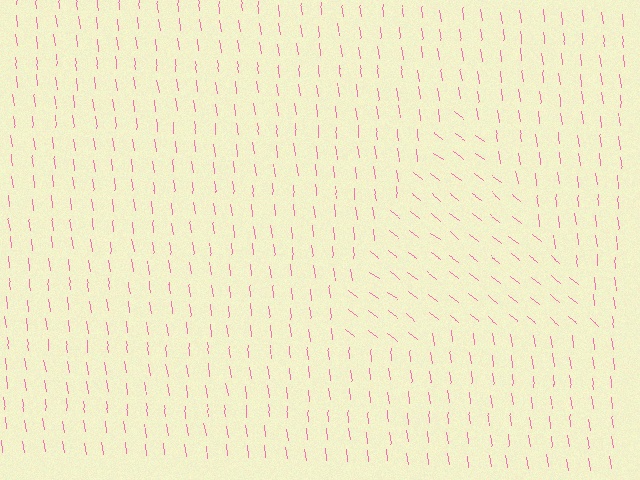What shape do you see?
I see a triangle.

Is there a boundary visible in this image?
Yes, there is a texture boundary formed by a change in line orientation.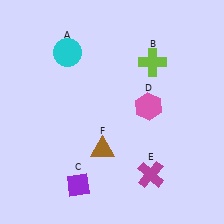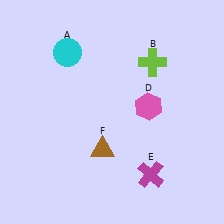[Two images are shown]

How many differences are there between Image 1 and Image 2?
There is 1 difference between the two images.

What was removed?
The purple diamond (C) was removed in Image 2.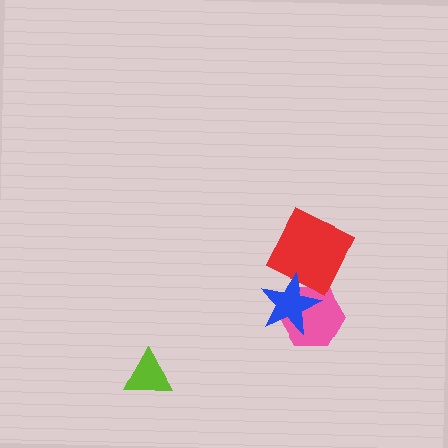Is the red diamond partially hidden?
Yes, it is partially covered by another shape.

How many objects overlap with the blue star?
2 objects overlap with the blue star.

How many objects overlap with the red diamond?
2 objects overlap with the red diamond.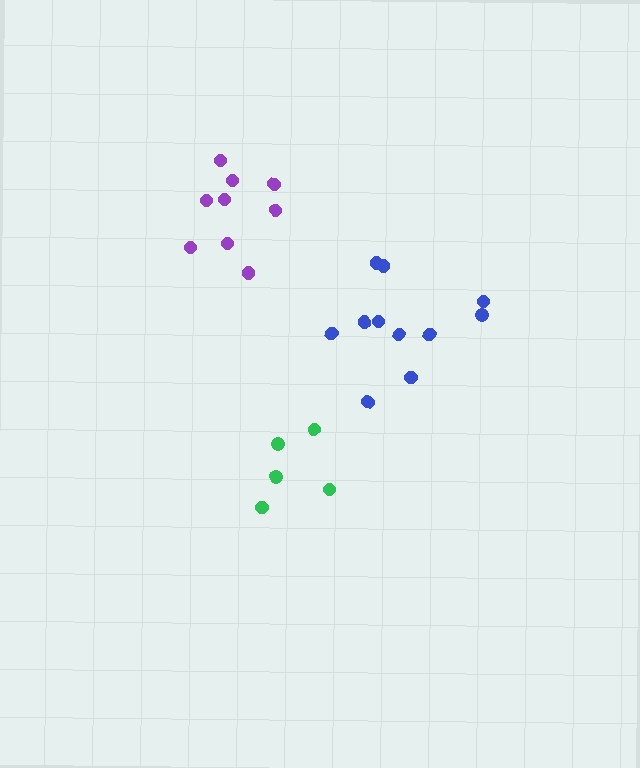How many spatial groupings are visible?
There are 3 spatial groupings.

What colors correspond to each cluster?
The clusters are colored: blue, purple, green.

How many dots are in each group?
Group 1: 11 dots, Group 2: 9 dots, Group 3: 5 dots (25 total).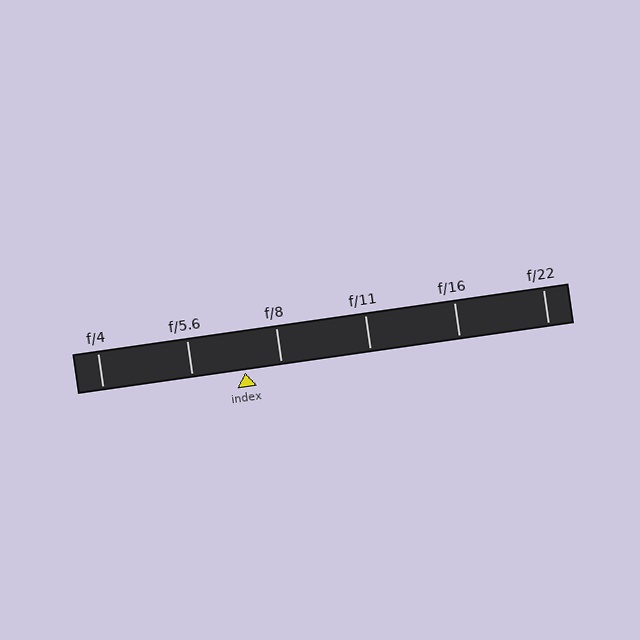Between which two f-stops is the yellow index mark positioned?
The index mark is between f/5.6 and f/8.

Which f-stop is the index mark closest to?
The index mark is closest to f/8.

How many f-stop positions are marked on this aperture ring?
There are 6 f-stop positions marked.